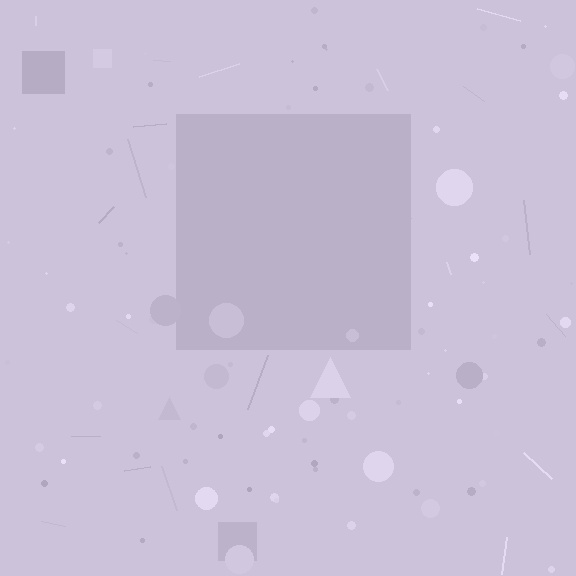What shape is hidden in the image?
A square is hidden in the image.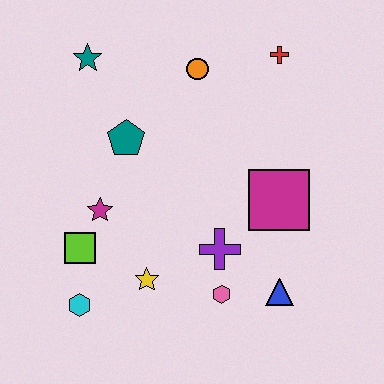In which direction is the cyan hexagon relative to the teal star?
The cyan hexagon is below the teal star.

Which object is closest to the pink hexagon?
The purple cross is closest to the pink hexagon.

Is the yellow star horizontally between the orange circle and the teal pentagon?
Yes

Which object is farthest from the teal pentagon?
The blue triangle is farthest from the teal pentagon.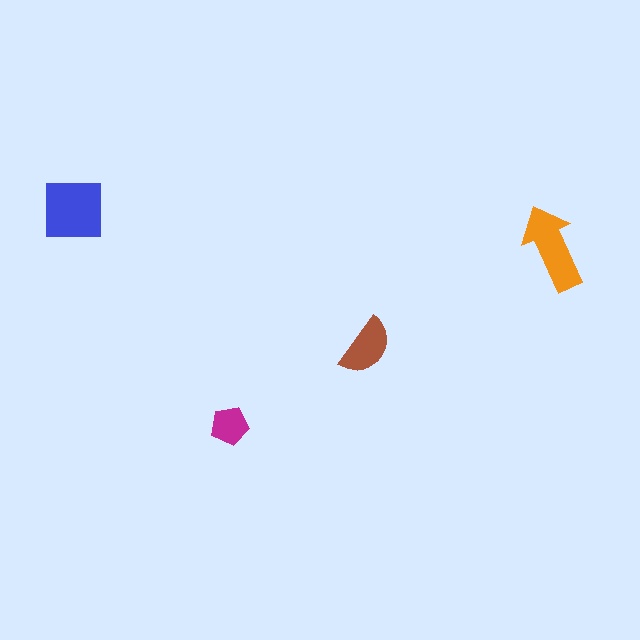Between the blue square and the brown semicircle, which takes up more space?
The blue square.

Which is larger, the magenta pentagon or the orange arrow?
The orange arrow.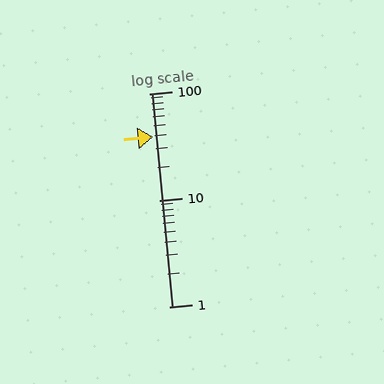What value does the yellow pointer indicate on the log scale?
The pointer indicates approximately 39.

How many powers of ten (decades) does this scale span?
The scale spans 2 decades, from 1 to 100.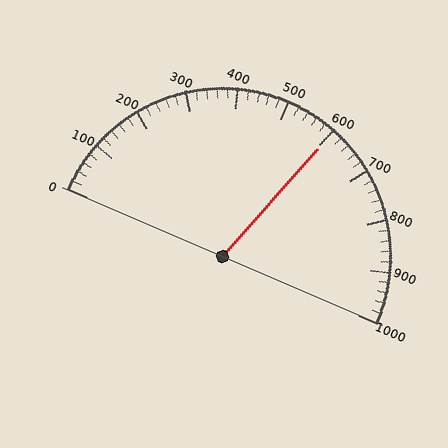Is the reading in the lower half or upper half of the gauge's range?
The reading is in the upper half of the range (0 to 1000).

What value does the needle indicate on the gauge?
The needle indicates approximately 600.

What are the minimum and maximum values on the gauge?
The gauge ranges from 0 to 1000.